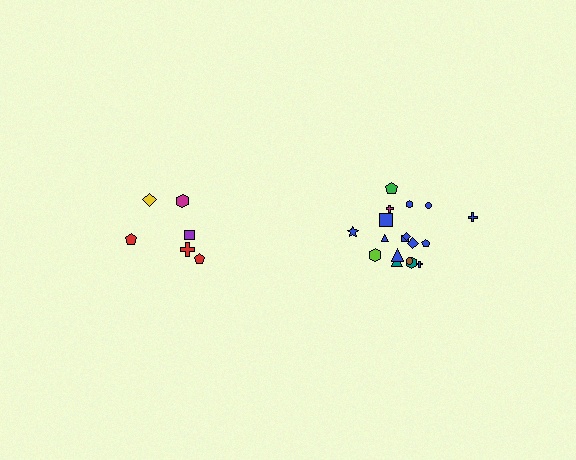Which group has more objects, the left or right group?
The right group.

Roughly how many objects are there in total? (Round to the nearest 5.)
Roughly 25 objects in total.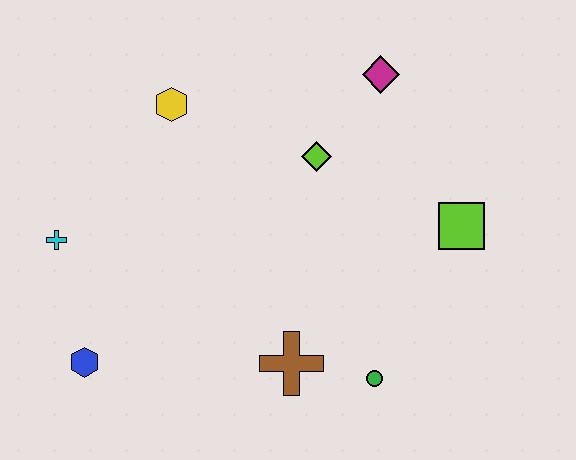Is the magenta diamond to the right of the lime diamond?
Yes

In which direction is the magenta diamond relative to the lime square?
The magenta diamond is above the lime square.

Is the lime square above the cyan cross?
Yes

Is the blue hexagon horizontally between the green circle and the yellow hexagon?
No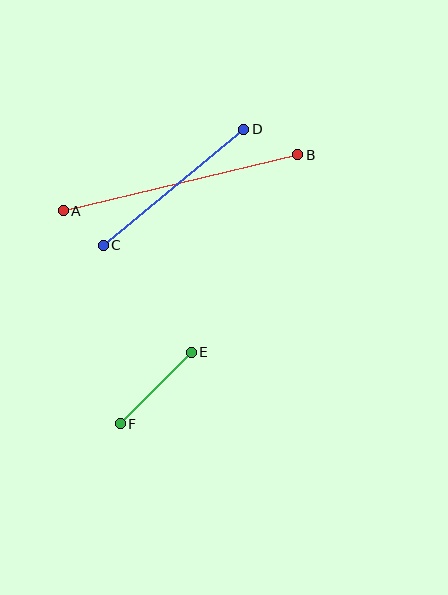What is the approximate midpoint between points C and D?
The midpoint is at approximately (174, 187) pixels.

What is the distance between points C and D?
The distance is approximately 182 pixels.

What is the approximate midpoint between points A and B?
The midpoint is at approximately (181, 183) pixels.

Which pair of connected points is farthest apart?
Points A and B are farthest apart.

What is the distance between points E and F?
The distance is approximately 101 pixels.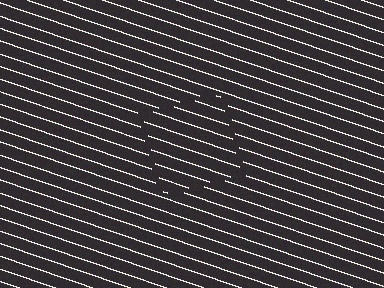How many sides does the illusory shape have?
4 sides — the line-ends trace a square.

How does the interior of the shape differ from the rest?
The interior of the shape contains the same grating, shifted by half a period — the contour is defined by the phase discontinuity where line-ends from the inner and outer gratings abut.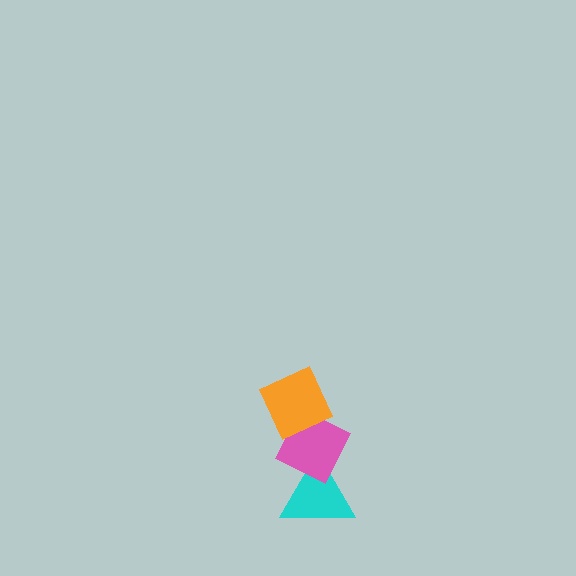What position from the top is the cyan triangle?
The cyan triangle is 3rd from the top.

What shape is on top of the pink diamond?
The orange diamond is on top of the pink diamond.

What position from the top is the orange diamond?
The orange diamond is 1st from the top.